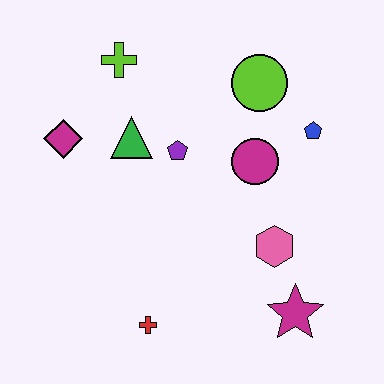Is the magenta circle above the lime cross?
No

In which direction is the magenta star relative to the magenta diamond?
The magenta star is to the right of the magenta diamond.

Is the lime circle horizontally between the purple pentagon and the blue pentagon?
Yes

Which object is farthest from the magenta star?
The lime cross is farthest from the magenta star.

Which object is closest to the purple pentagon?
The green triangle is closest to the purple pentagon.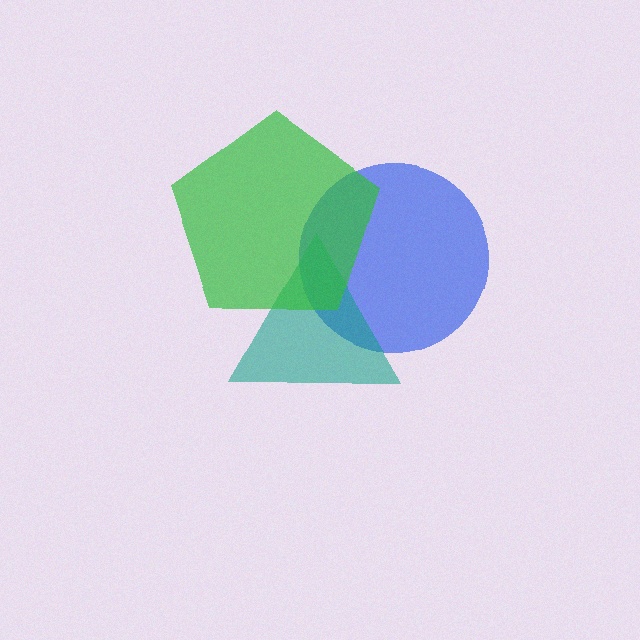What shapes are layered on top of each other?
The layered shapes are: a blue circle, a teal triangle, a green pentagon.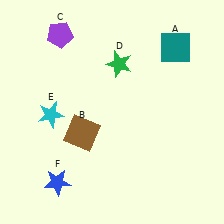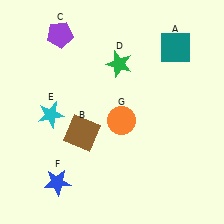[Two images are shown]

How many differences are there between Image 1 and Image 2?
There is 1 difference between the two images.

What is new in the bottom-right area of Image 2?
An orange circle (G) was added in the bottom-right area of Image 2.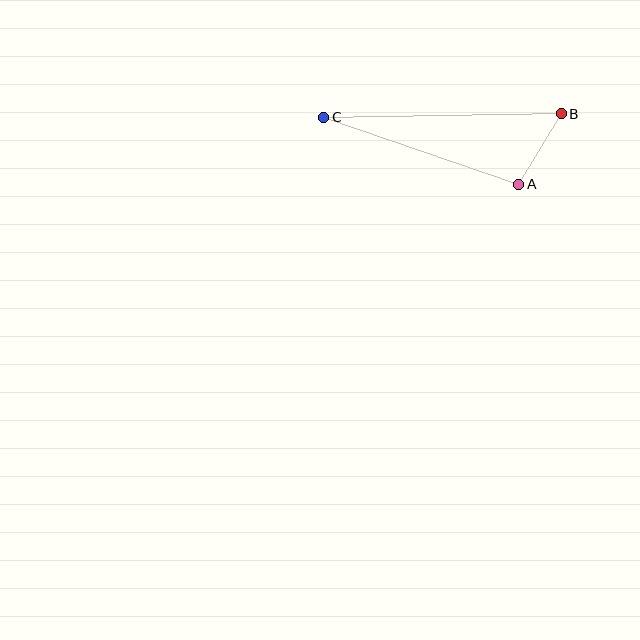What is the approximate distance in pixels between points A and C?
The distance between A and C is approximately 206 pixels.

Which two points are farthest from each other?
Points B and C are farthest from each other.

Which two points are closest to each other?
Points A and B are closest to each other.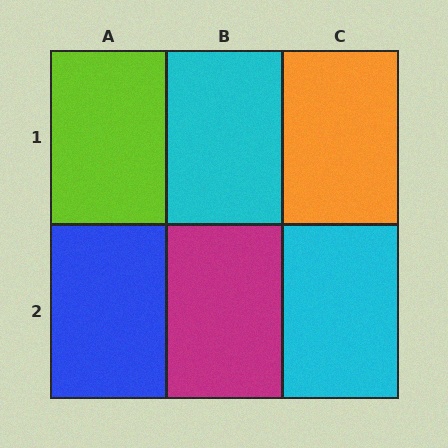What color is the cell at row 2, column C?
Cyan.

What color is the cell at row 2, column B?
Magenta.